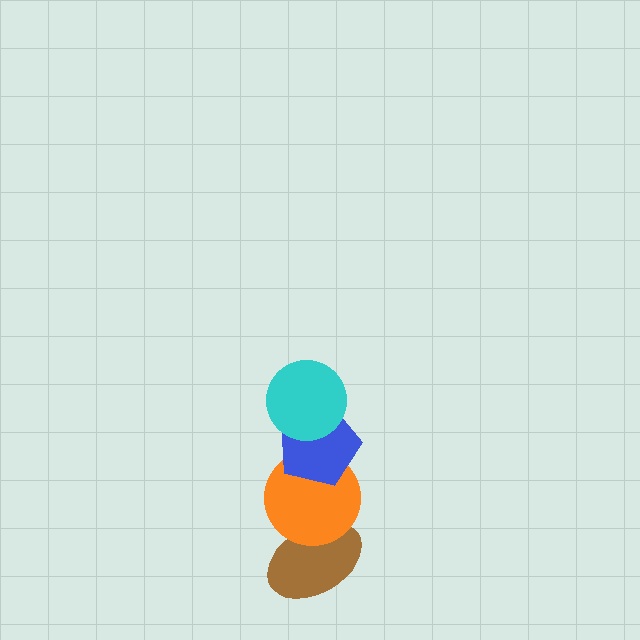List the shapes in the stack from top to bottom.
From top to bottom: the cyan circle, the blue pentagon, the orange circle, the brown ellipse.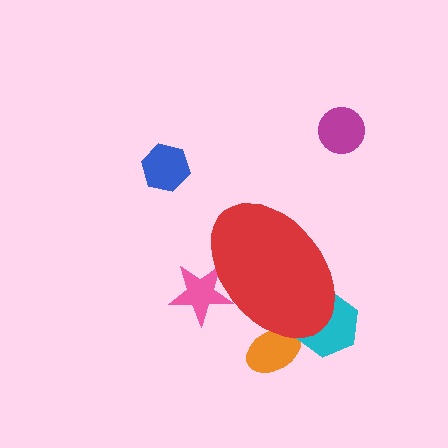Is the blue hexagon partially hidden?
No, the blue hexagon is fully visible.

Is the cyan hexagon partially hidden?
Yes, the cyan hexagon is partially hidden behind the red ellipse.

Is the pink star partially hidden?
Yes, the pink star is partially hidden behind the red ellipse.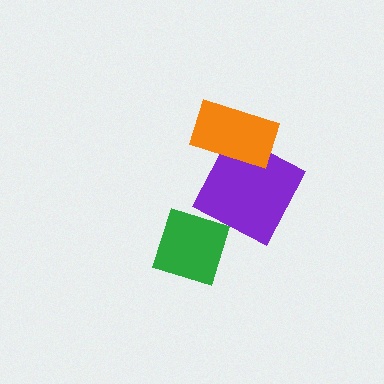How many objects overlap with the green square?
0 objects overlap with the green square.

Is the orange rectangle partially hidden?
No, no other shape covers it.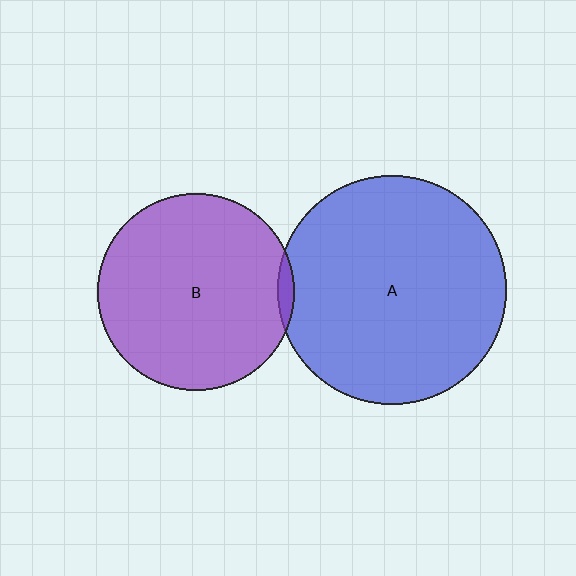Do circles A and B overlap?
Yes.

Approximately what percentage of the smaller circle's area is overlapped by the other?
Approximately 5%.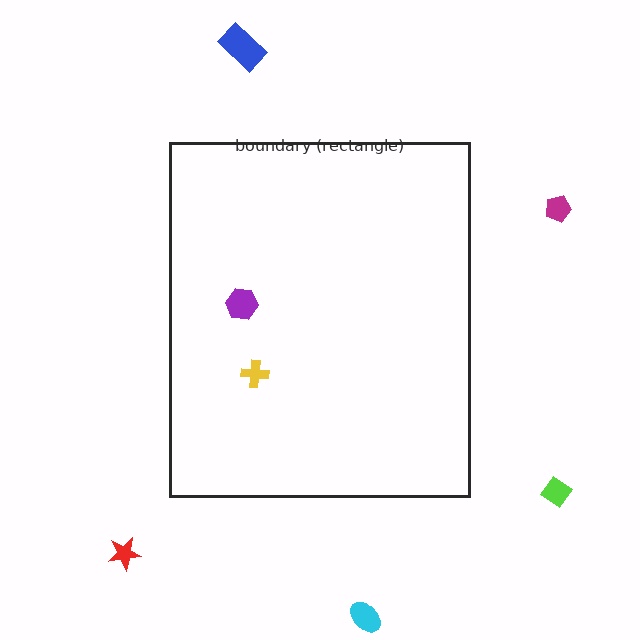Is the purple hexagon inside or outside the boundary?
Inside.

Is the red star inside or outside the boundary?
Outside.